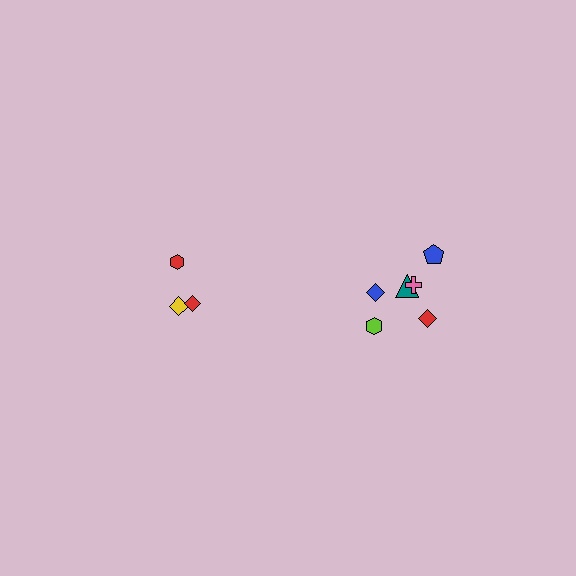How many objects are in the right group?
There are 6 objects.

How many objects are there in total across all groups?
There are 9 objects.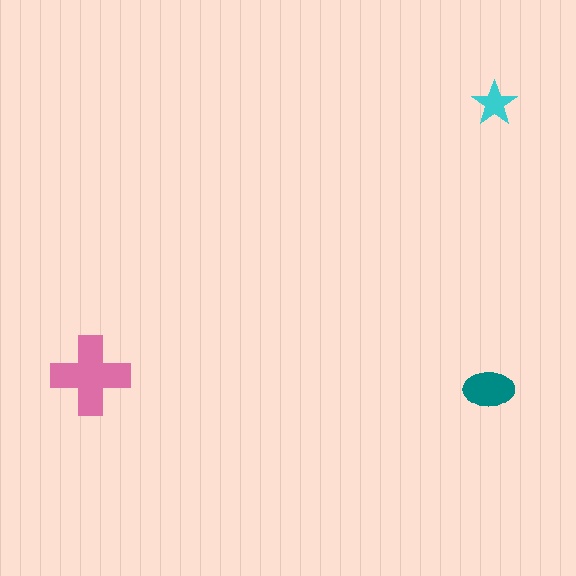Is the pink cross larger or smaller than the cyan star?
Larger.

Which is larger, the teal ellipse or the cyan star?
The teal ellipse.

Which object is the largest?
The pink cross.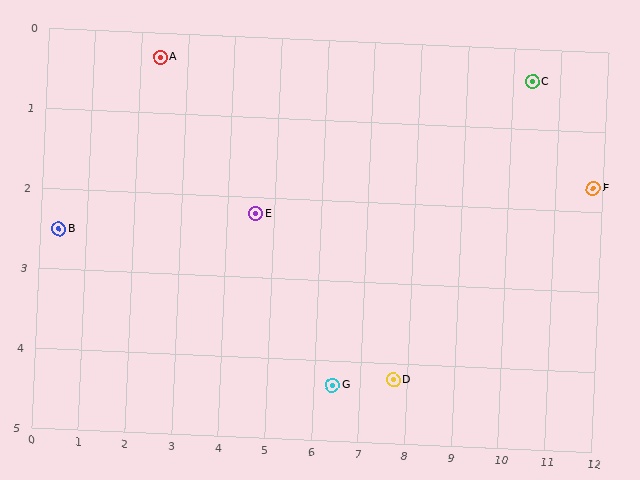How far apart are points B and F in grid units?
Points B and F are about 11.4 grid units apart.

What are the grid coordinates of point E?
Point E is at approximately (4.6, 2.2).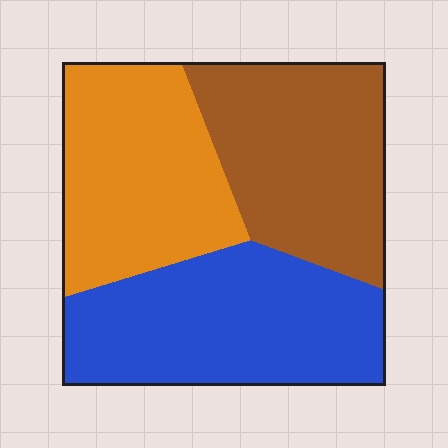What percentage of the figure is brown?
Brown takes up between a quarter and a half of the figure.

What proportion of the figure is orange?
Orange takes up between a sixth and a third of the figure.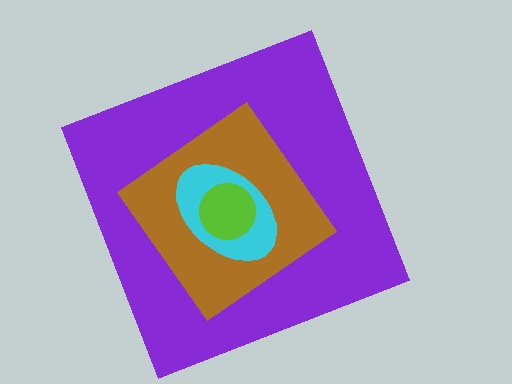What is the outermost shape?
The purple square.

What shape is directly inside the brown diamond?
The cyan ellipse.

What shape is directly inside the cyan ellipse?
The lime circle.